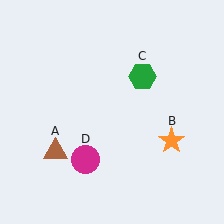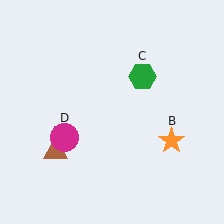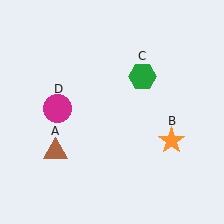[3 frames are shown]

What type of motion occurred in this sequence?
The magenta circle (object D) rotated clockwise around the center of the scene.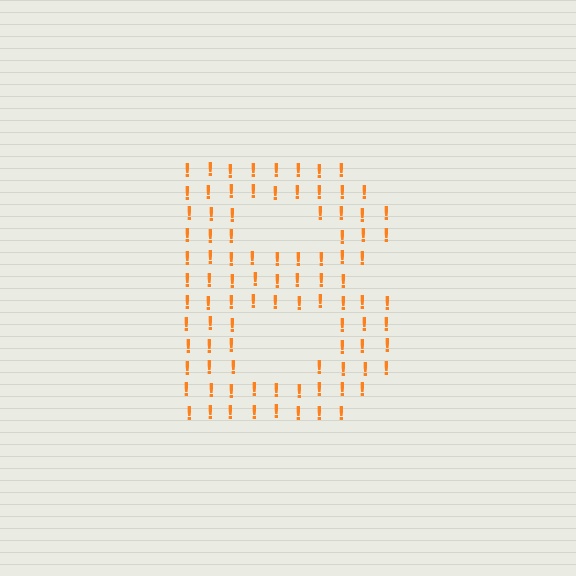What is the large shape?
The large shape is the letter B.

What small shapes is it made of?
It is made of small exclamation marks.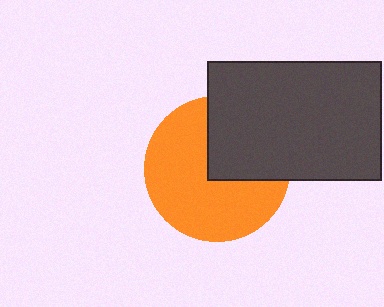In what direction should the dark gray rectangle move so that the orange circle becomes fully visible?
The dark gray rectangle should move toward the upper-right. That is the shortest direction to clear the overlap and leave the orange circle fully visible.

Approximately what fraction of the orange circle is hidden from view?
Roughly 35% of the orange circle is hidden behind the dark gray rectangle.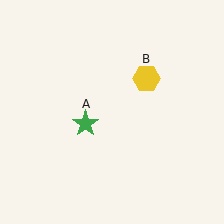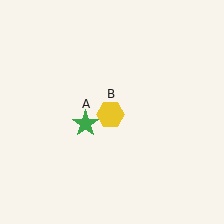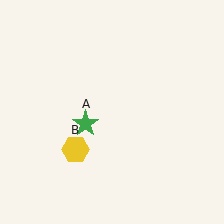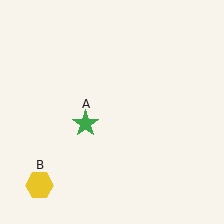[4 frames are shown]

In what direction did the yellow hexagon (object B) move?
The yellow hexagon (object B) moved down and to the left.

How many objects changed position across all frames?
1 object changed position: yellow hexagon (object B).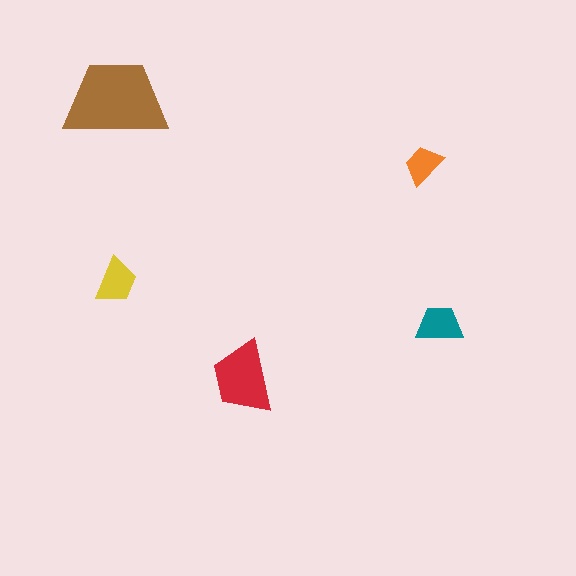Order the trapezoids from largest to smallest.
the brown one, the red one, the teal one, the yellow one, the orange one.